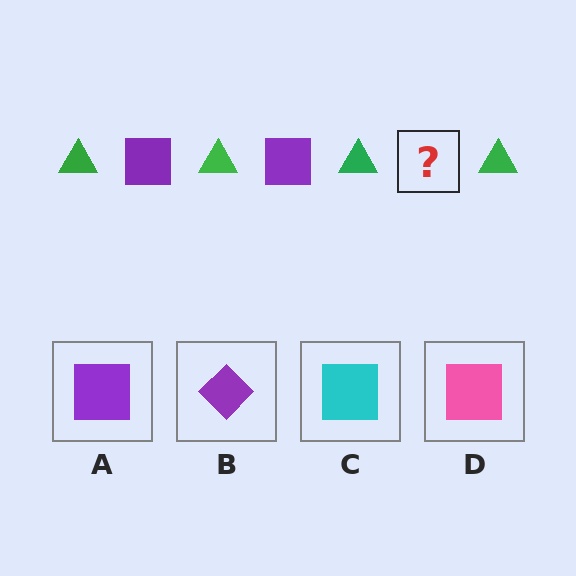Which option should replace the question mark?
Option A.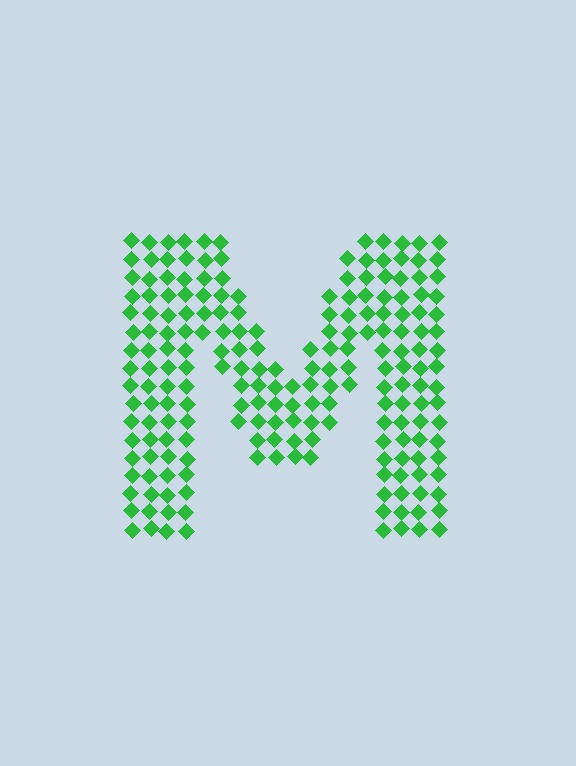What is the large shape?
The large shape is the letter M.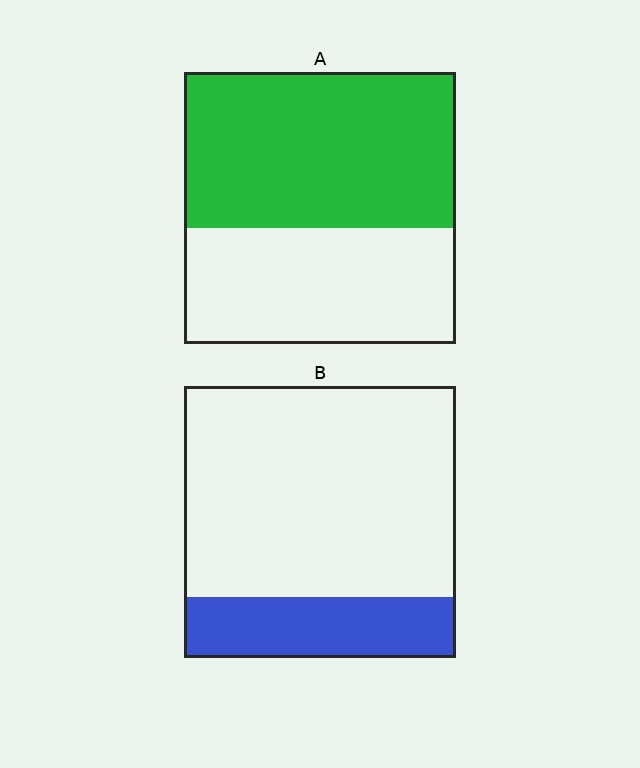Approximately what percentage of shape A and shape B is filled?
A is approximately 55% and B is approximately 20%.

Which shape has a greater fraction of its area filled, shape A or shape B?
Shape A.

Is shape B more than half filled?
No.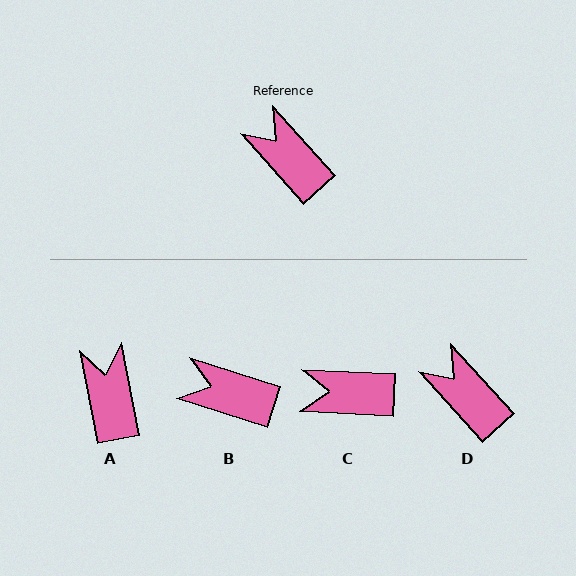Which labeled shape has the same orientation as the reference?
D.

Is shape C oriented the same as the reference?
No, it is off by about 46 degrees.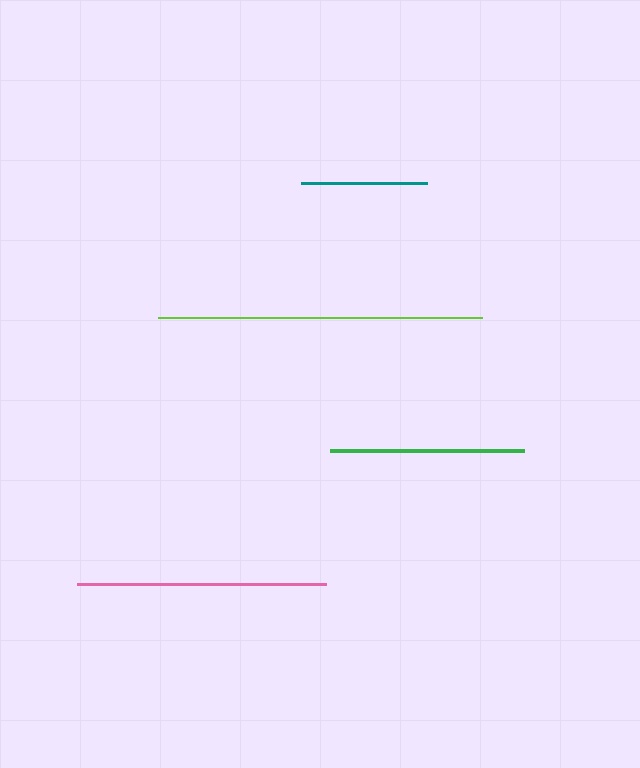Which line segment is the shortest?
The teal line is the shortest at approximately 126 pixels.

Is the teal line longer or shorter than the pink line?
The pink line is longer than the teal line.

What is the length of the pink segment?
The pink segment is approximately 249 pixels long.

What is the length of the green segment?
The green segment is approximately 194 pixels long.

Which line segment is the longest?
The lime line is the longest at approximately 324 pixels.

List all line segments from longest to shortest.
From longest to shortest: lime, pink, green, teal.